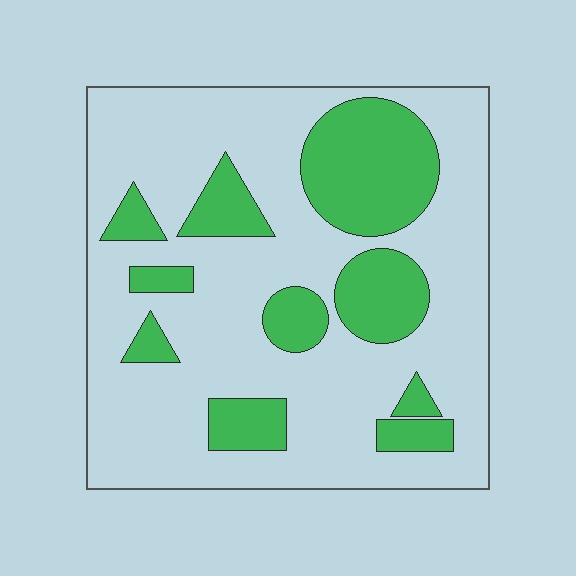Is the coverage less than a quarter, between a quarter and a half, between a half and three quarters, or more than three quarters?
Between a quarter and a half.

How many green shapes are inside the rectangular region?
10.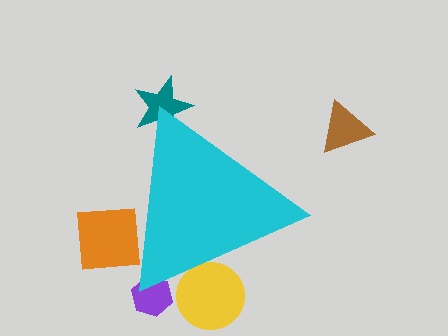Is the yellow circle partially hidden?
Yes, the yellow circle is partially hidden behind the cyan triangle.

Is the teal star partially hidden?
Yes, the teal star is partially hidden behind the cyan triangle.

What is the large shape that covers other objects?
A cyan triangle.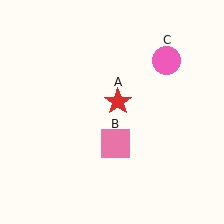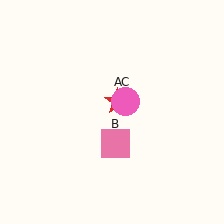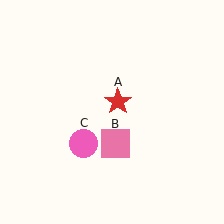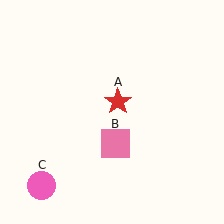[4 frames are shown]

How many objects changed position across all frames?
1 object changed position: pink circle (object C).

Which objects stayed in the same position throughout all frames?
Red star (object A) and pink square (object B) remained stationary.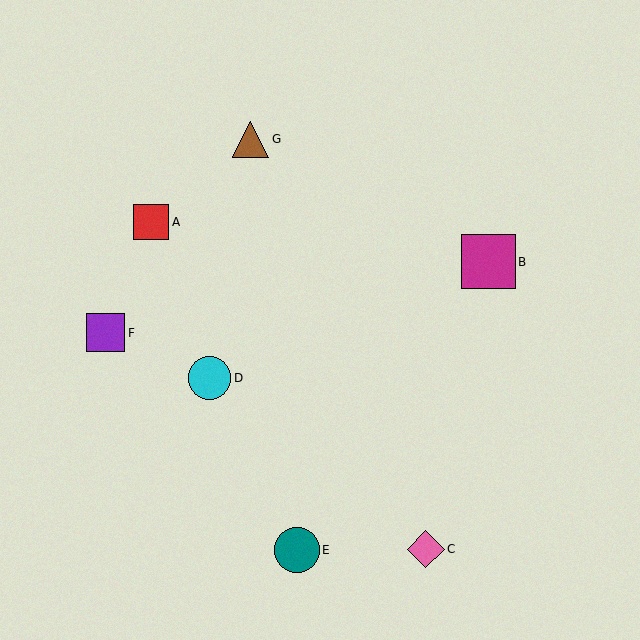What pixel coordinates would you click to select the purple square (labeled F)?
Click at (106, 333) to select the purple square F.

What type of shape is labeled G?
Shape G is a brown triangle.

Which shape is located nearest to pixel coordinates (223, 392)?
The cyan circle (labeled D) at (209, 378) is nearest to that location.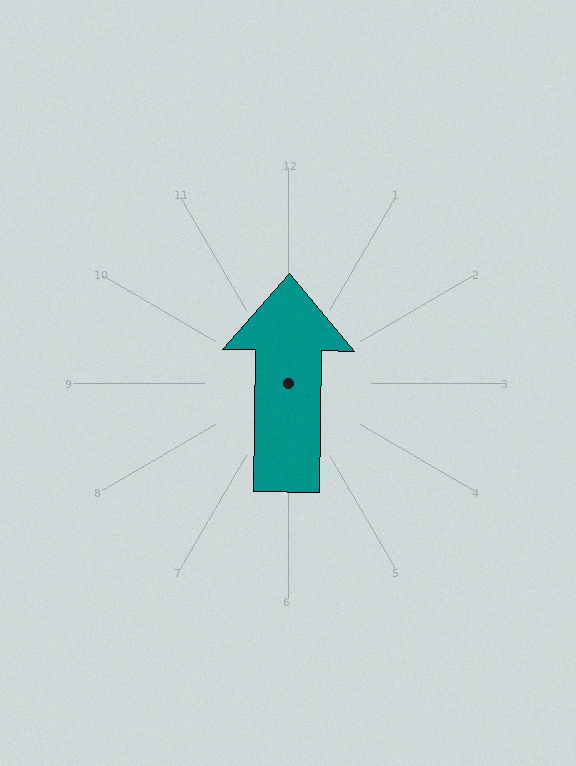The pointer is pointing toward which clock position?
Roughly 12 o'clock.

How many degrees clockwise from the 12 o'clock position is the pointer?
Approximately 1 degrees.